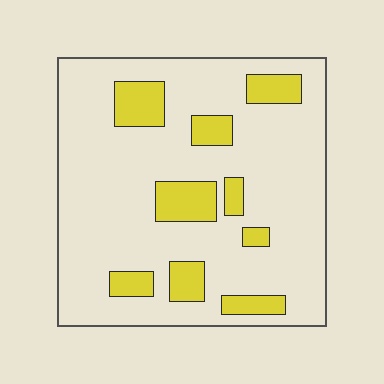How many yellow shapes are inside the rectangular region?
9.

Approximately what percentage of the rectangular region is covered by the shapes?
Approximately 20%.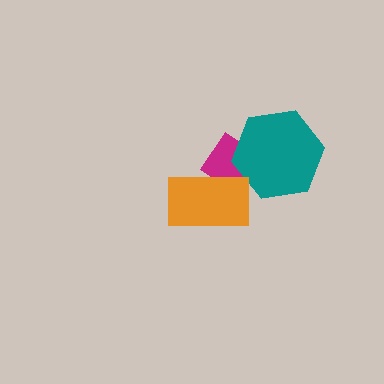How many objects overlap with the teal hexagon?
1 object overlaps with the teal hexagon.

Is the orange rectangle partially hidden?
No, no other shape covers it.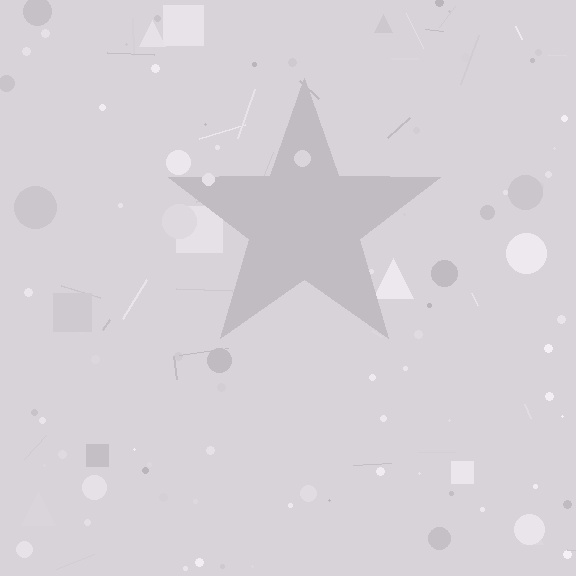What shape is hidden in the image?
A star is hidden in the image.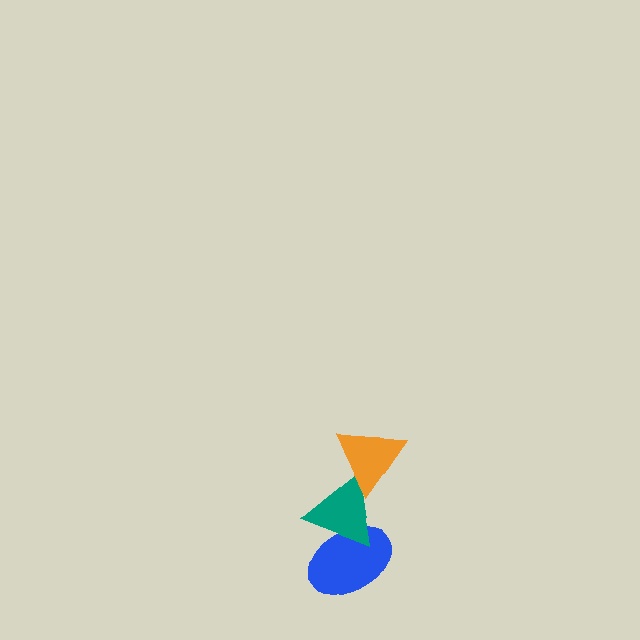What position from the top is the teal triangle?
The teal triangle is 2nd from the top.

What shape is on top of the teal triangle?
The orange triangle is on top of the teal triangle.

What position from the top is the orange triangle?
The orange triangle is 1st from the top.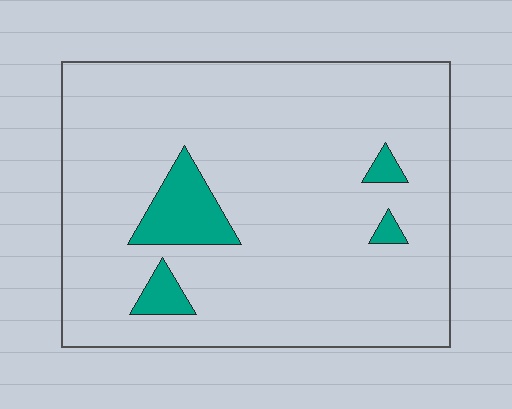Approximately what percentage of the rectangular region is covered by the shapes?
Approximately 10%.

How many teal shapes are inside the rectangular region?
4.